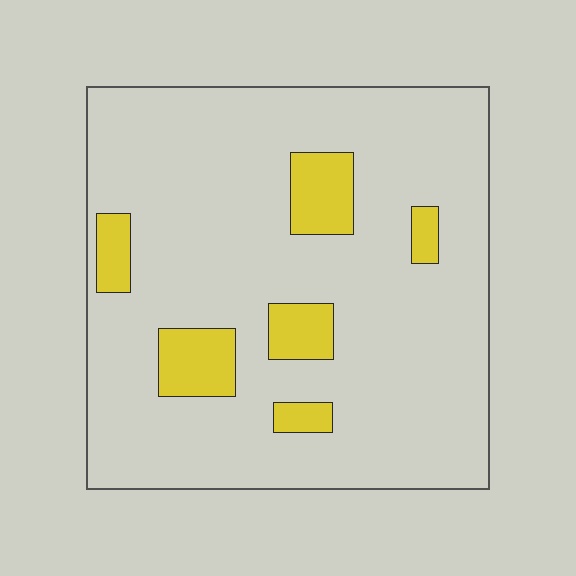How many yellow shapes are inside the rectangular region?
6.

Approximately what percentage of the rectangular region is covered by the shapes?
Approximately 15%.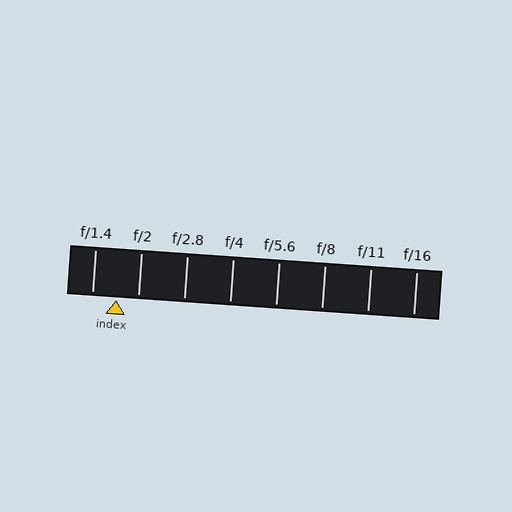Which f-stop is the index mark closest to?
The index mark is closest to f/2.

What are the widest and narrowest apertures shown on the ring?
The widest aperture shown is f/1.4 and the narrowest is f/16.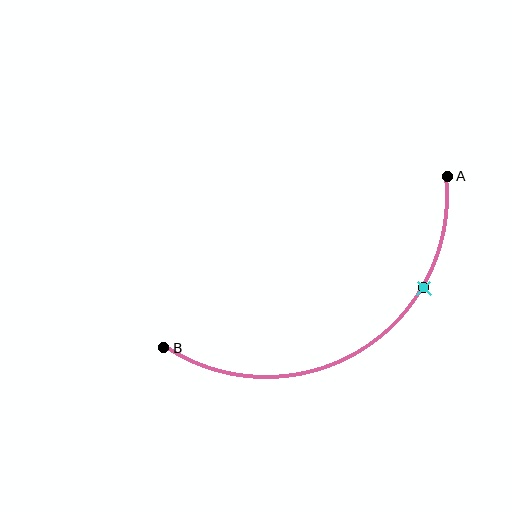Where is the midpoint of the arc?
The arc midpoint is the point on the curve farthest from the straight line joining A and B. It sits below that line.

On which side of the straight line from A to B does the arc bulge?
The arc bulges below the straight line connecting A and B.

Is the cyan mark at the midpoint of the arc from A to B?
No. The cyan mark lies on the arc but is closer to endpoint A. The arc midpoint would be at the point on the curve equidistant along the arc from both A and B.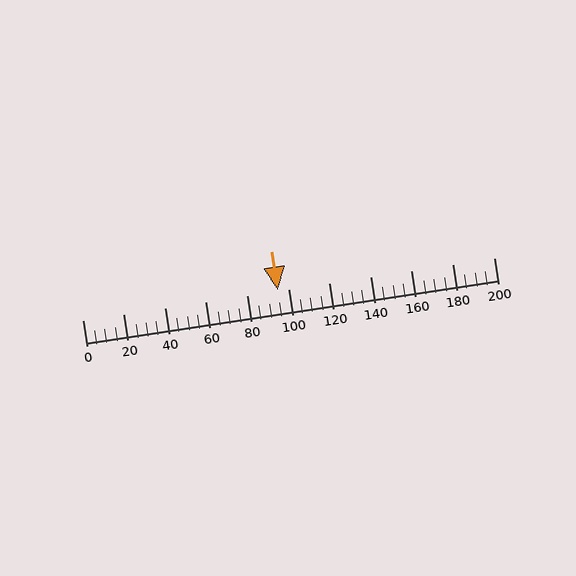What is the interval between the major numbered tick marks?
The major tick marks are spaced 20 units apart.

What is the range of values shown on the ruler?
The ruler shows values from 0 to 200.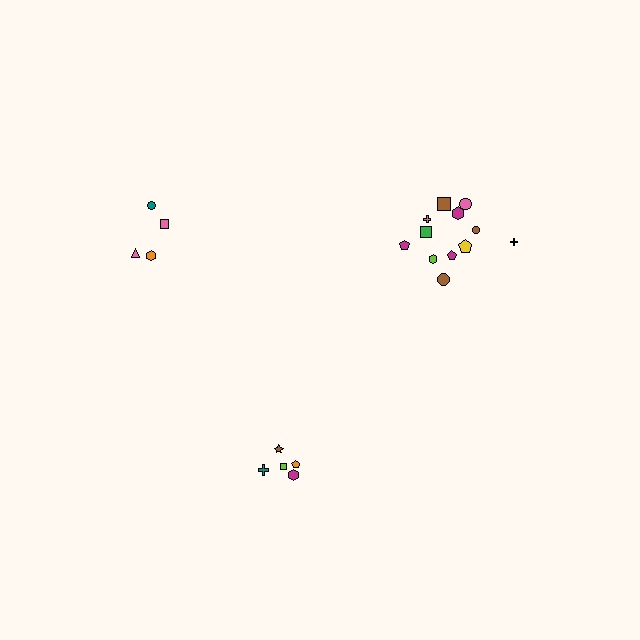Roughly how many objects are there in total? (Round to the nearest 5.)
Roughly 20 objects in total.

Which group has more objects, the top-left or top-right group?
The top-right group.